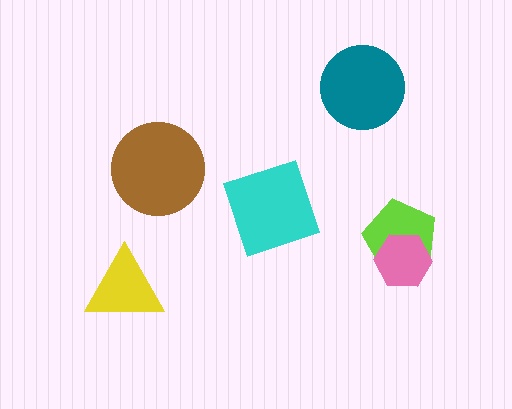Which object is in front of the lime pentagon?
The pink hexagon is in front of the lime pentagon.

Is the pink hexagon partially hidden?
No, no other shape covers it.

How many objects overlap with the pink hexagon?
1 object overlaps with the pink hexagon.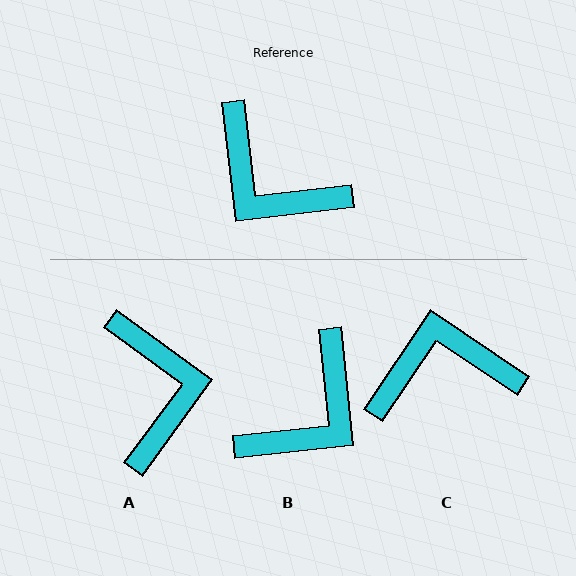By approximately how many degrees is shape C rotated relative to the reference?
Approximately 130 degrees clockwise.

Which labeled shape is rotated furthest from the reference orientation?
A, about 137 degrees away.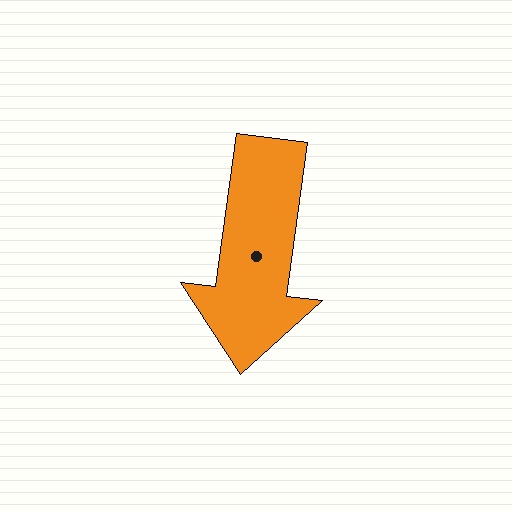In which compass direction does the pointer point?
South.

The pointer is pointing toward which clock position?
Roughly 6 o'clock.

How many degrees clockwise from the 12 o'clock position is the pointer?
Approximately 187 degrees.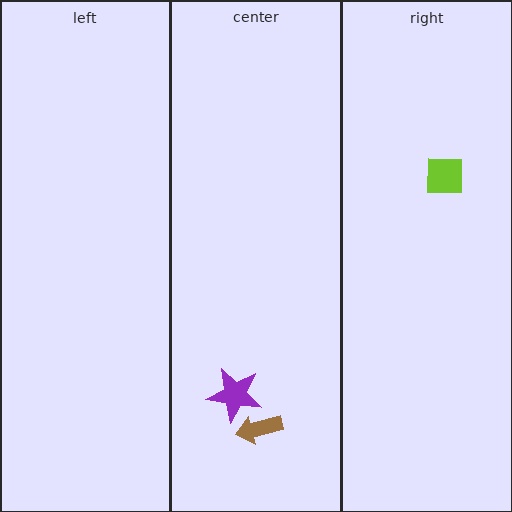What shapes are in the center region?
The purple star, the brown arrow.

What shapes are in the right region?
The lime square.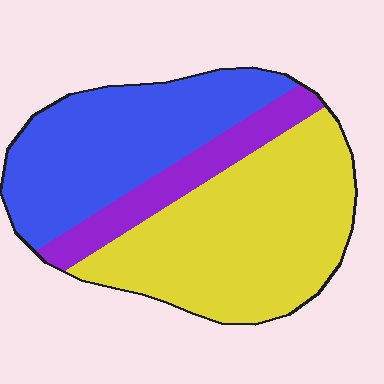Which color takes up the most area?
Yellow, at roughly 50%.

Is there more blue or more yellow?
Yellow.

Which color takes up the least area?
Purple, at roughly 15%.